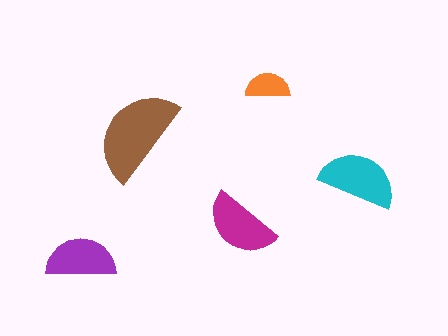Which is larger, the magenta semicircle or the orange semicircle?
The magenta one.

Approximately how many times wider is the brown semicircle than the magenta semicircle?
About 1.5 times wider.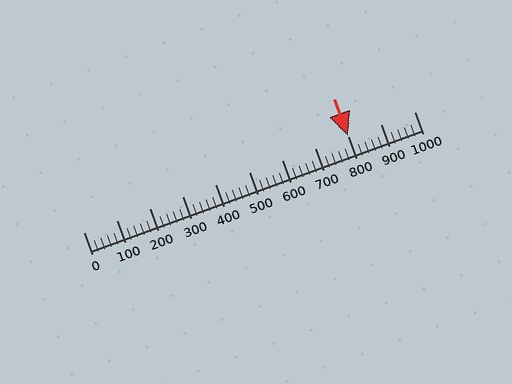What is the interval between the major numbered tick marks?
The major tick marks are spaced 100 units apart.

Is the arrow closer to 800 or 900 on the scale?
The arrow is closer to 800.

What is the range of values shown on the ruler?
The ruler shows values from 0 to 1000.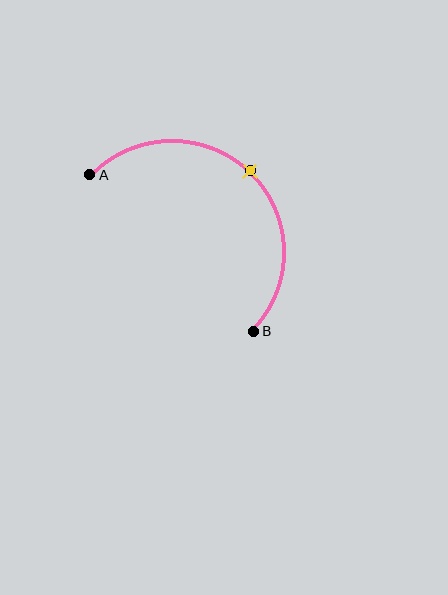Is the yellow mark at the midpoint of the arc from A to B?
Yes. The yellow mark lies on the arc at equal arc-length from both A and B — it is the arc midpoint.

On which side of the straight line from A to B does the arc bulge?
The arc bulges above and to the right of the straight line connecting A and B.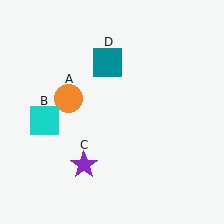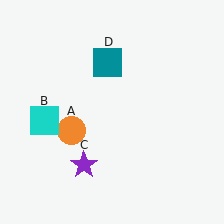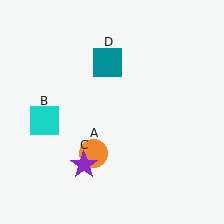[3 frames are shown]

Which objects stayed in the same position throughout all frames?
Cyan square (object B) and purple star (object C) and teal square (object D) remained stationary.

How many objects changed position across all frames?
1 object changed position: orange circle (object A).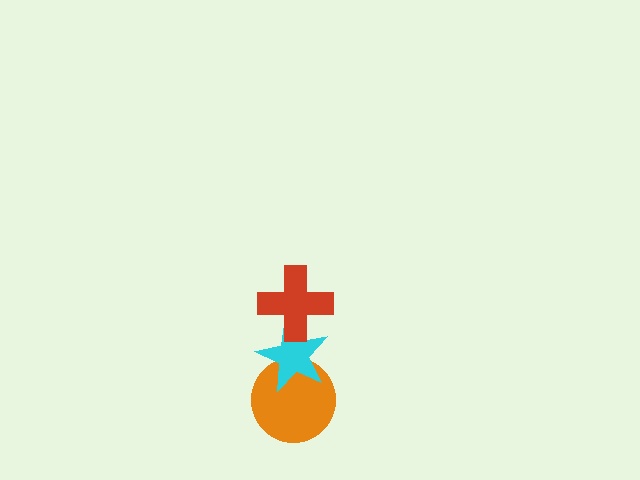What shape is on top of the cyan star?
The red cross is on top of the cyan star.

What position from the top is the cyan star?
The cyan star is 2nd from the top.